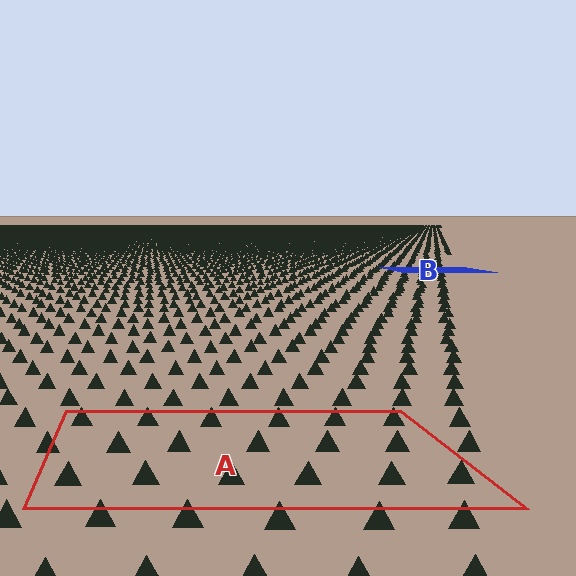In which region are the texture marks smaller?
The texture marks are smaller in region B, because it is farther away.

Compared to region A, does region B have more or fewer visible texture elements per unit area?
Region B has more texture elements per unit area — they are packed more densely because it is farther away.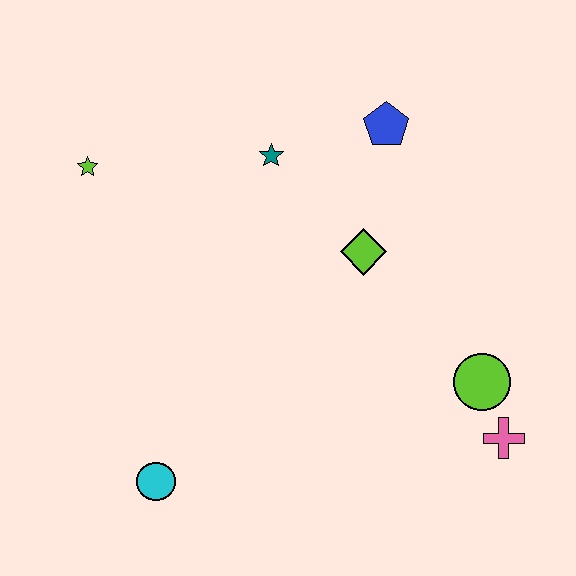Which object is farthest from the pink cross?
The lime star is farthest from the pink cross.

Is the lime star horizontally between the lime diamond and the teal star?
No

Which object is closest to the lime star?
The teal star is closest to the lime star.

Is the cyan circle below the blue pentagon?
Yes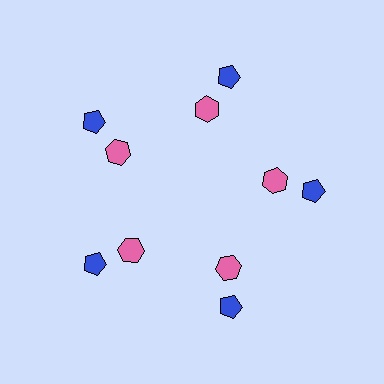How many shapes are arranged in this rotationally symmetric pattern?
There are 10 shapes, arranged in 5 groups of 2.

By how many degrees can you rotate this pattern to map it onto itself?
The pattern maps onto itself every 72 degrees of rotation.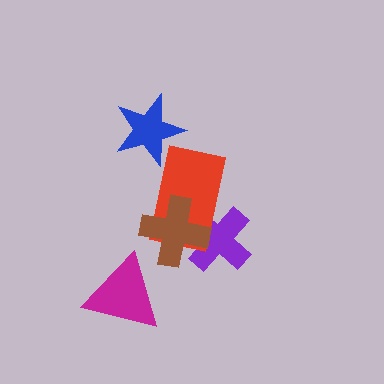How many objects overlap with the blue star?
0 objects overlap with the blue star.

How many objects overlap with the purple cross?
2 objects overlap with the purple cross.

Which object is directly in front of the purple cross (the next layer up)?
The red rectangle is directly in front of the purple cross.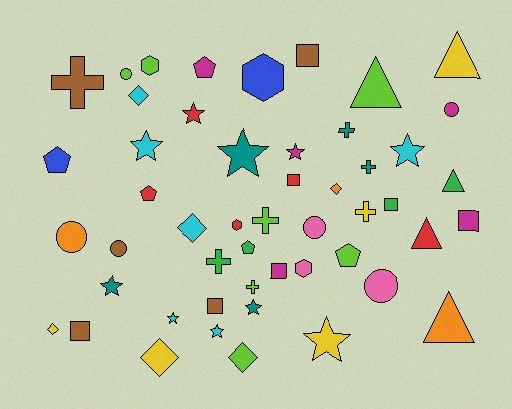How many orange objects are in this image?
There are 3 orange objects.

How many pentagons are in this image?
There are 5 pentagons.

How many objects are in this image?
There are 50 objects.